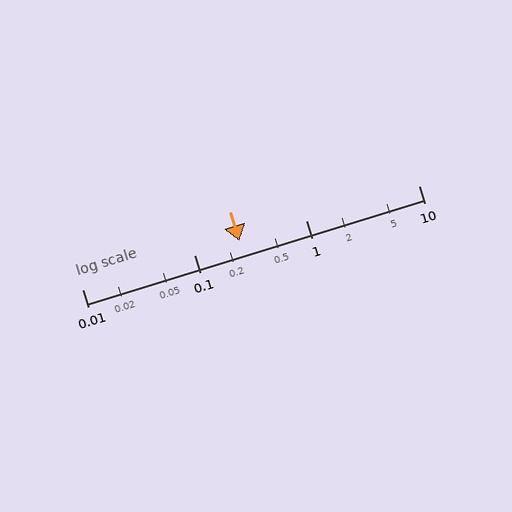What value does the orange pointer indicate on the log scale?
The pointer indicates approximately 0.25.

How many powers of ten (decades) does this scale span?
The scale spans 3 decades, from 0.01 to 10.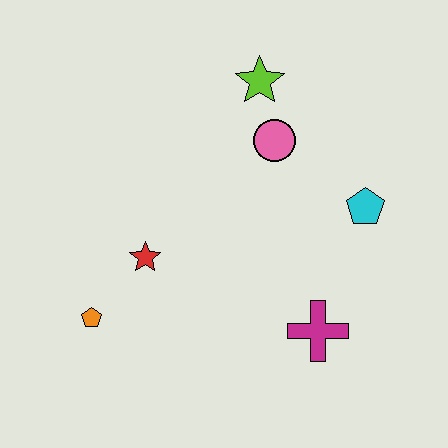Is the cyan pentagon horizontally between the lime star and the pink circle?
No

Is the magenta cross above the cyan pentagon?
No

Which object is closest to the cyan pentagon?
The pink circle is closest to the cyan pentagon.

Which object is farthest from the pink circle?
The orange pentagon is farthest from the pink circle.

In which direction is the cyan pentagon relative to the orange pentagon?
The cyan pentagon is to the right of the orange pentagon.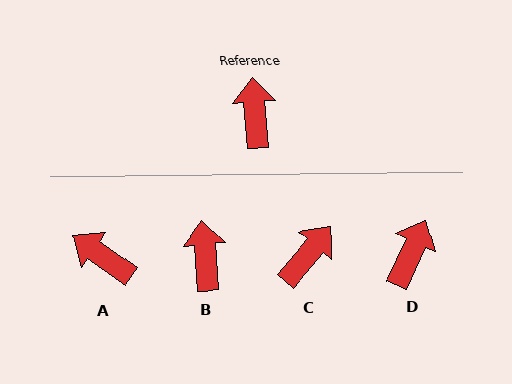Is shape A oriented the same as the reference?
No, it is off by about 50 degrees.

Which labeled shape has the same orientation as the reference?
B.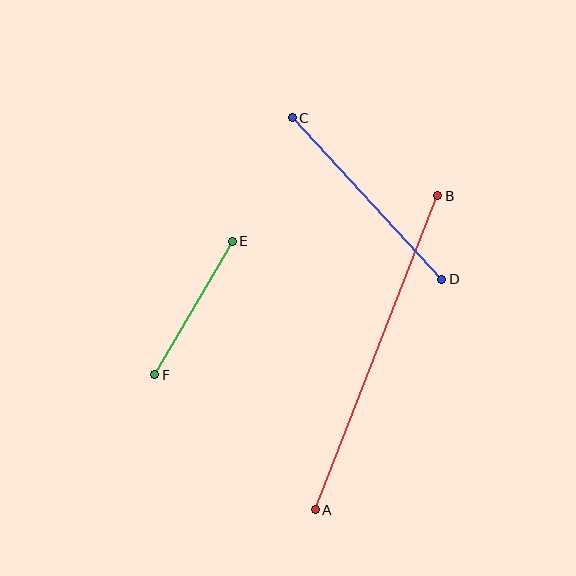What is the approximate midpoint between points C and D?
The midpoint is at approximately (367, 198) pixels.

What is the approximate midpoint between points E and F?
The midpoint is at approximately (193, 308) pixels.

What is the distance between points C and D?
The distance is approximately 220 pixels.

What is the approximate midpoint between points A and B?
The midpoint is at approximately (377, 353) pixels.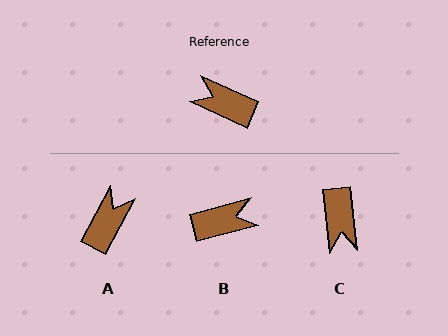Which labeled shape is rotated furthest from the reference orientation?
B, about 141 degrees away.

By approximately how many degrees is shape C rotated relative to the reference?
Approximately 120 degrees counter-clockwise.